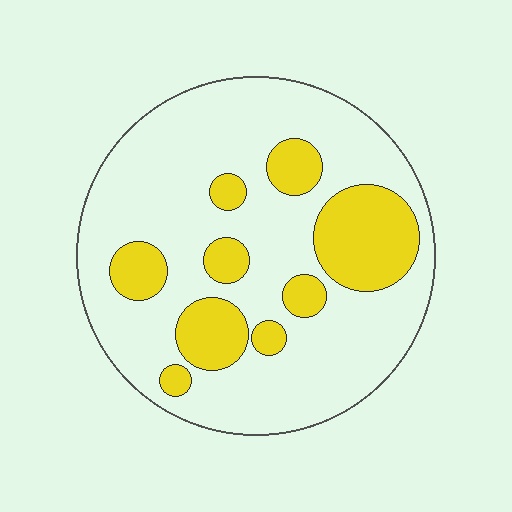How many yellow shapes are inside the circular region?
9.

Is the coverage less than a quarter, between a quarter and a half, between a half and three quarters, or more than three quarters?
Less than a quarter.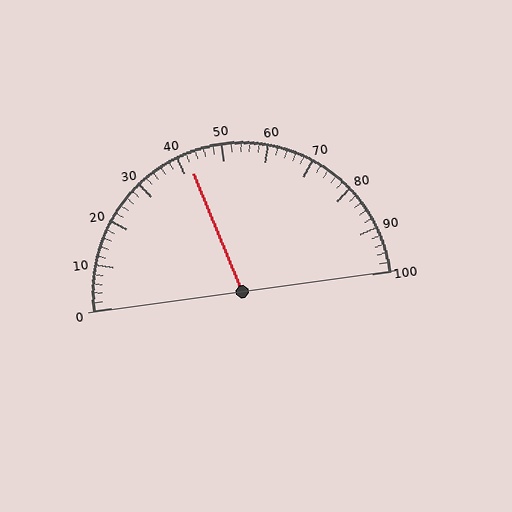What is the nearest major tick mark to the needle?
The nearest major tick mark is 40.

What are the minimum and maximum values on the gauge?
The gauge ranges from 0 to 100.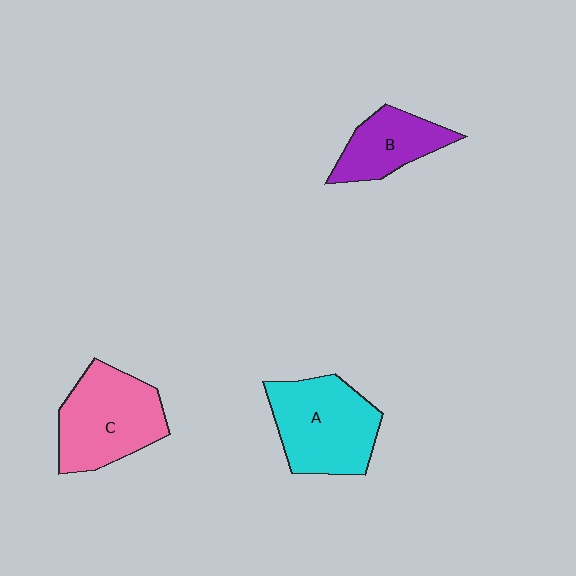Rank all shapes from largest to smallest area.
From largest to smallest: A (cyan), C (pink), B (purple).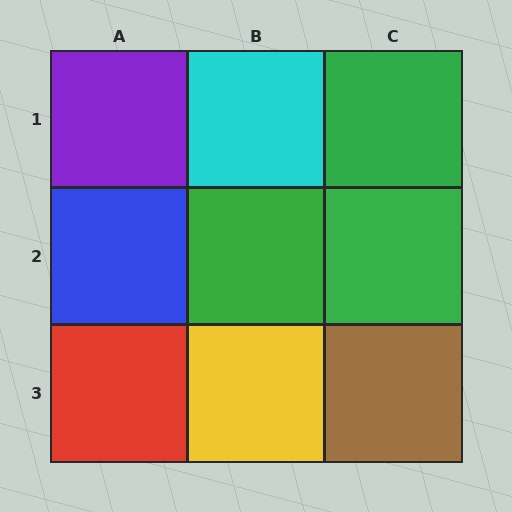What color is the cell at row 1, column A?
Purple.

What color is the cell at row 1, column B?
Cyan.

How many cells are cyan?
1 cell is cyan.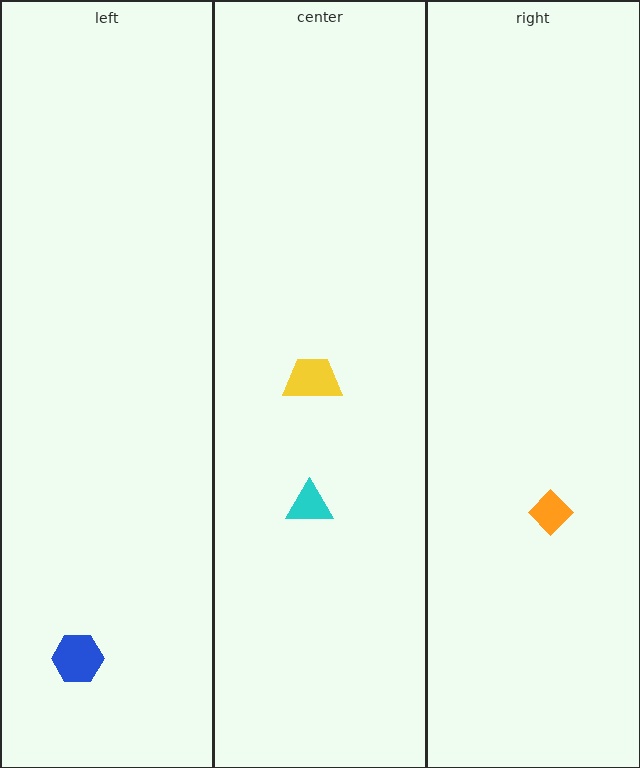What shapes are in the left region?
The blue hexagon.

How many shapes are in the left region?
1.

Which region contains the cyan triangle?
The center region.